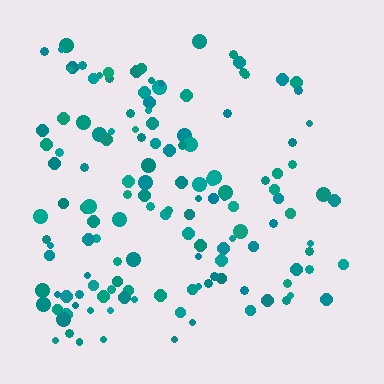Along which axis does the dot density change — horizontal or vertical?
Horizontal.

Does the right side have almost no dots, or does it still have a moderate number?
Still a moderate number, just noticeably fewer than the left.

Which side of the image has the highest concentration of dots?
The left.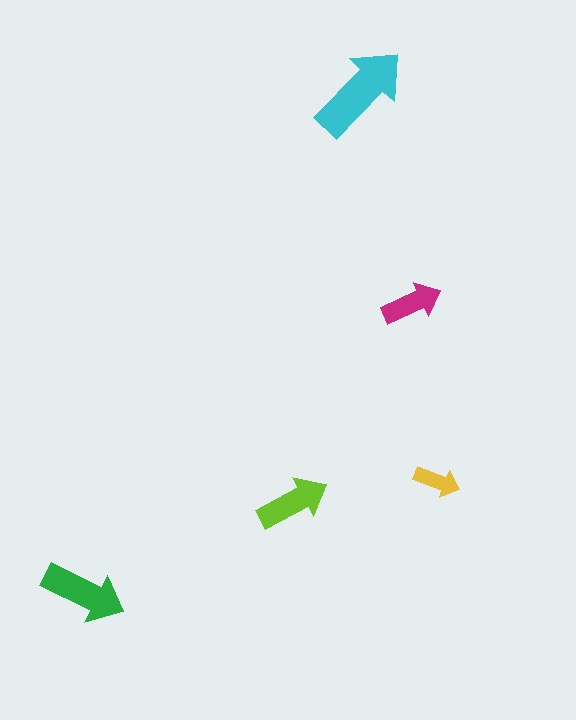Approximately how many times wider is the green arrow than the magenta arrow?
About 1.5 times wider.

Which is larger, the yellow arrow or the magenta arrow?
The magenta one.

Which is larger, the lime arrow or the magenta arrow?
The lime one.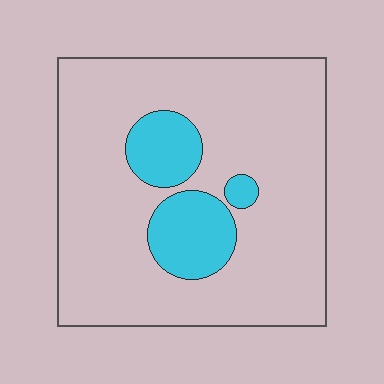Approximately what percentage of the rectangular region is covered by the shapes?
Approximately 15%.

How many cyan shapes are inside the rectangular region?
3.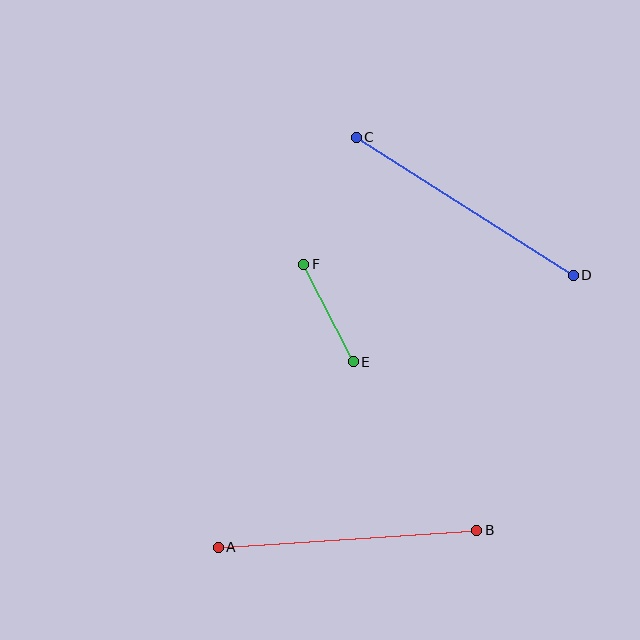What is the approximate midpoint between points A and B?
The midpoint is at approximately (347, 539) pixels.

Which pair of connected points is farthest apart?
Points A and B are farthest apart.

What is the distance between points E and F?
The distance is approximately 110 pixels.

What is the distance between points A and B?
The distance is approximately 259 pixels.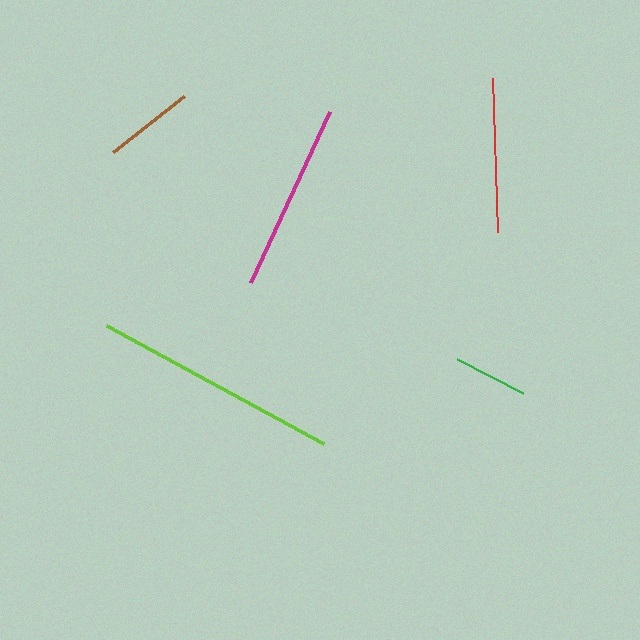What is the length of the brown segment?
The brown segment is approximately 90 pixels long.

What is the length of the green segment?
The green segment is approximately 74 pixels long.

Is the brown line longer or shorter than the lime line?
The lime line is longer than the brown line.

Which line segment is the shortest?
The green line is the shortest at approximately 74 pixels.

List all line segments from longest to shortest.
From longest to shortest: lime, magenta, red, brown, green.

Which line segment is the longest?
The lime line is the longest at approximately 247 pixels.